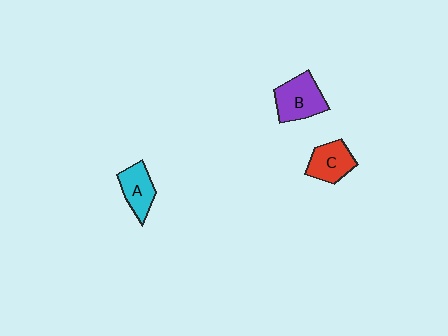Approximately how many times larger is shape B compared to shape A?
Approximately 1.3 times.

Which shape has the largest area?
Shape B (purple).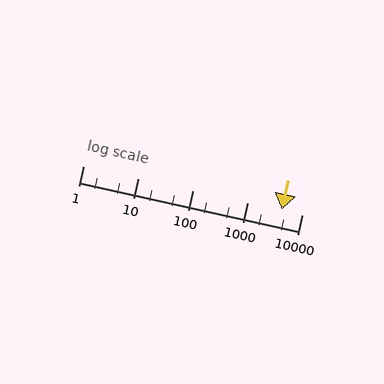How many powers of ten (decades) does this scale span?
The scale spans 4 decades, from 1 to 10000.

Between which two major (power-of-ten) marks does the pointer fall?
The pointer is between 1000 and 10000.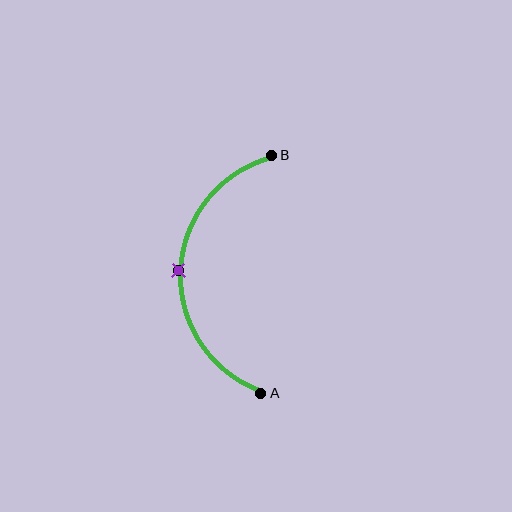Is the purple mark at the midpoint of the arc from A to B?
Yes. The purple mark lies on the arc at equal arc-length from both A and B — it is the arc midpoint.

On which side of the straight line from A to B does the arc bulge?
The arc bulges to the left of the straight line connecting A and B.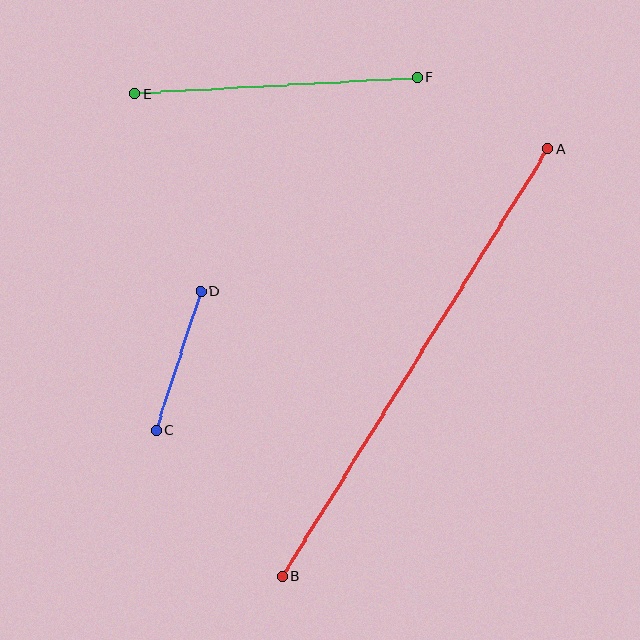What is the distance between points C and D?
The distance is approximately 146 pixels.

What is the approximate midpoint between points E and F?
The midpoint is at approximately (276, 86) pixels.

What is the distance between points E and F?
The distance is approximately 283 pixels.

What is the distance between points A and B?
The distance is approximately 503 pixels.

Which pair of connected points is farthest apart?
Points A and B are farthest apart.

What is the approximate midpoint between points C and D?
The midpoint is at approximately (179, 361) pixels.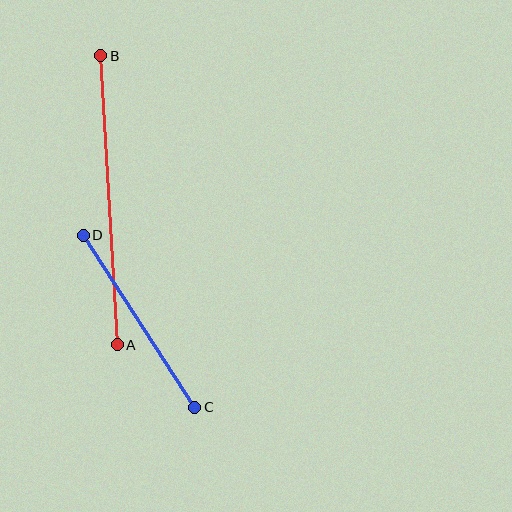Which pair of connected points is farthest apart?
Points A and B are farthest apart.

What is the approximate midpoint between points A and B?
The midpoint is at approximately (109, 200) pixels.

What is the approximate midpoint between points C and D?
The midpoint is at approximately (139, 321) pixels.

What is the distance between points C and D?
The distance is approximately 205 pixels.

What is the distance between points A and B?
The distance is approximately 289 pixels.